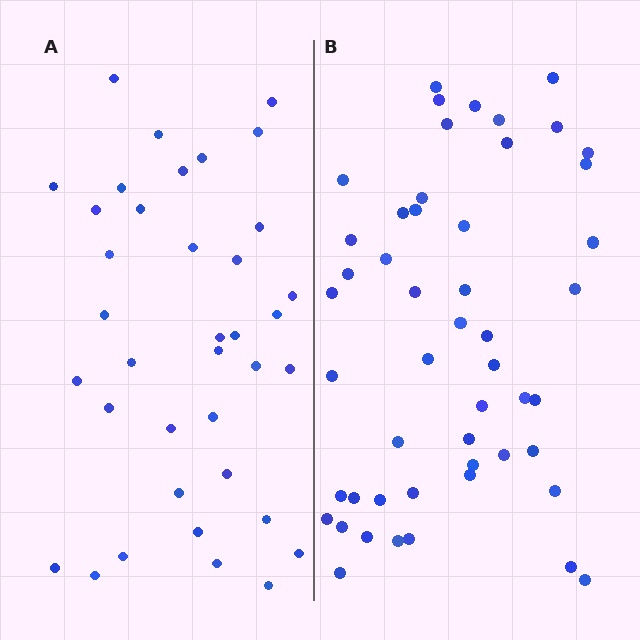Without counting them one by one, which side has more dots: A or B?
Region B (the right region) has more dots.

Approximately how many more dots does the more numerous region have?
Region B has approximately 15 more dots than region A.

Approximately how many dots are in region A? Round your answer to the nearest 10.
About 40 dots. (The exact count is 37, which rounds to 40.)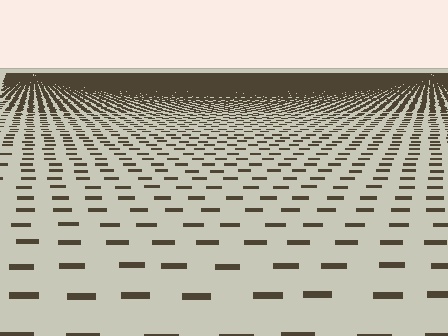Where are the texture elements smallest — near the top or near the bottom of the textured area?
Near the top.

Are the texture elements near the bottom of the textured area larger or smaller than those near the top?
Larger. Near the bottom, elements are closer to the viewer and appear at a bigger on-screen size.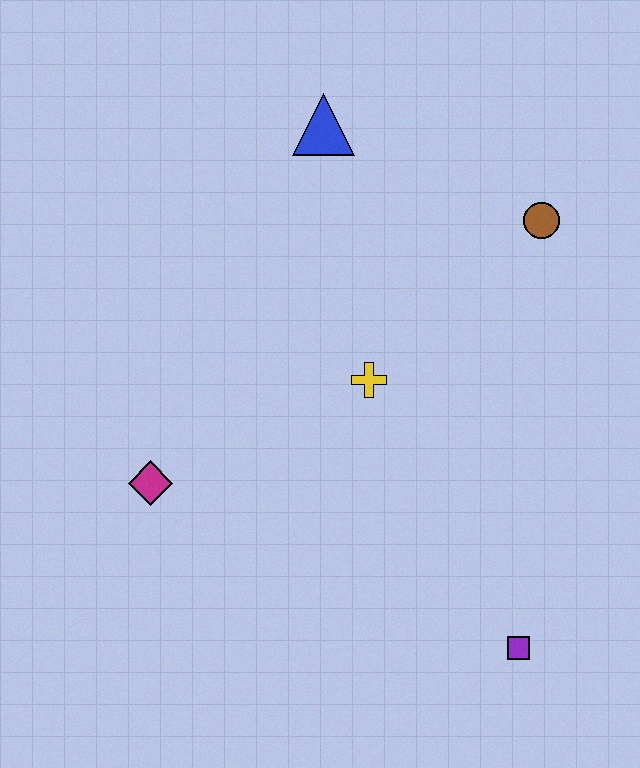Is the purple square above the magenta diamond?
No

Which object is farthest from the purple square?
The blue triangle is farthest from the purple square.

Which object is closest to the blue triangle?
The brown circle is closest to the blue triangle.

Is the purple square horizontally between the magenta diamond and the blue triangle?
No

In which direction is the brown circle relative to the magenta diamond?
The brown circle is to the right of the magenta diamond.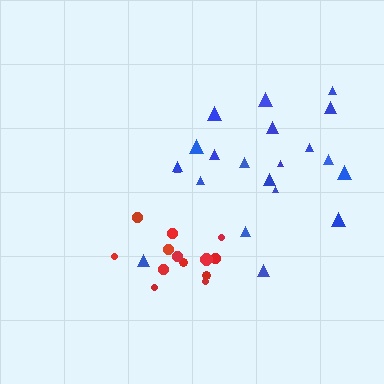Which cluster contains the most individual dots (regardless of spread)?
Blue (21).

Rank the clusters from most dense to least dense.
red, blue.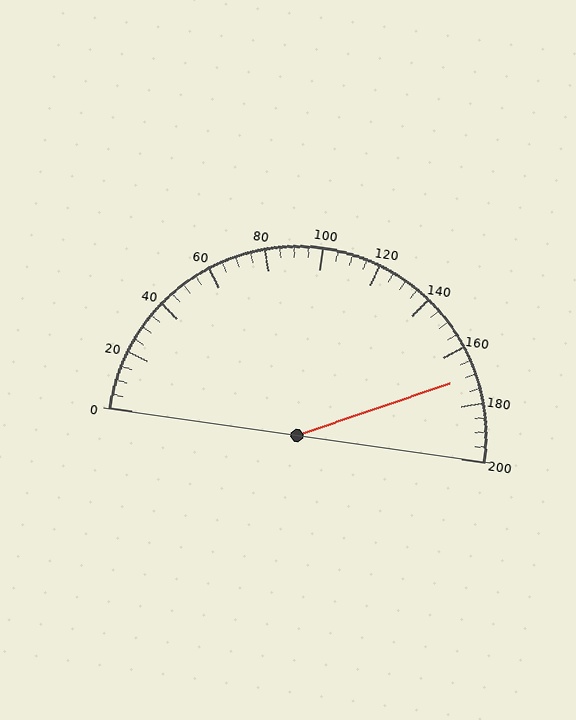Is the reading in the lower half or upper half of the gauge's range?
The reading is in the upper half of the range (0 to 200).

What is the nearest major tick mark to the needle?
The nearest major tick mark is 160.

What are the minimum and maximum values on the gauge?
The gauge ranges from 0 to 200.